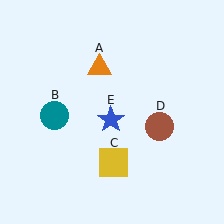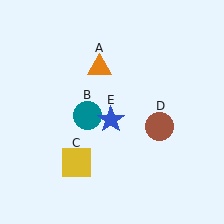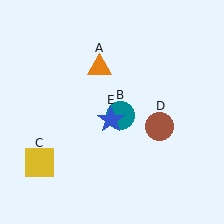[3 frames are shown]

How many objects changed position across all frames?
2 objects changed position: teal circle (object B), yellow square (object C).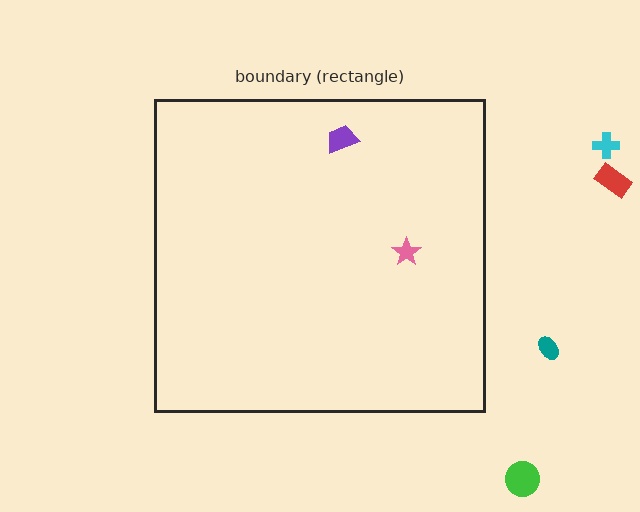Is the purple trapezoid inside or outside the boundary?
Inside.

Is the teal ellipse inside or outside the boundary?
Outside.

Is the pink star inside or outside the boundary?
Inside.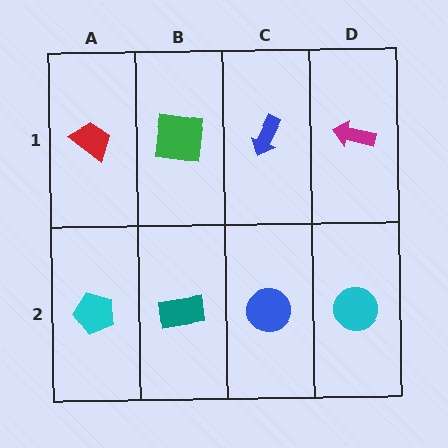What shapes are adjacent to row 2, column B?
A green square (row 1, column B), a cyan pentagon (row 2, column A), a blue circle (row 2, column C).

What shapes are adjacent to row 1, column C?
A blue circle (row 2, column C), a green square (row 1, column B), a magenta arrow (row 1, column D).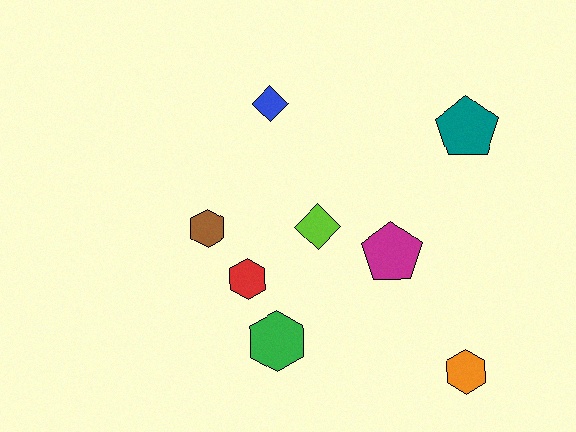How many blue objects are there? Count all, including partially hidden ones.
There is 1 blue object.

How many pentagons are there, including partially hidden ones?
There are 2 pentagons.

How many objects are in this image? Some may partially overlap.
There are 8 objects.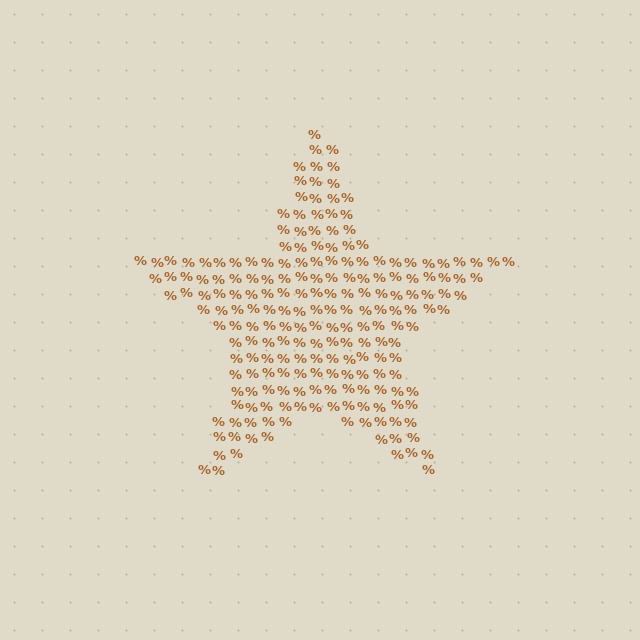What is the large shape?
The large shape is a star.